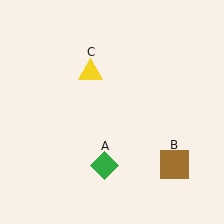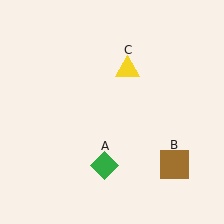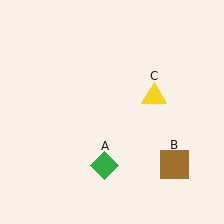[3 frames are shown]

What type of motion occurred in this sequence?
The yellow triangle (object C) rotated clockwise around the center of the scene.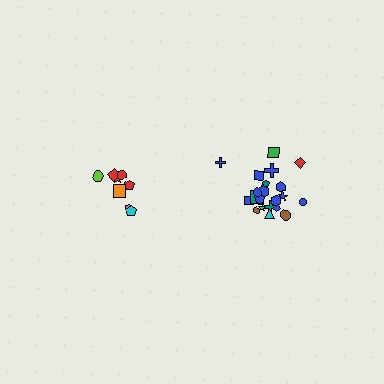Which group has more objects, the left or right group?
The right group.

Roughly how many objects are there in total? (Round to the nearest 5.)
Roughly 30 objects in total.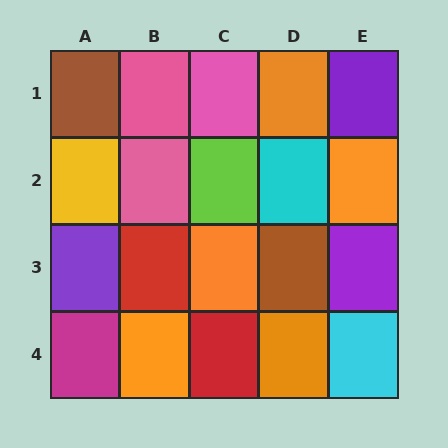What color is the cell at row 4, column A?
Magenta.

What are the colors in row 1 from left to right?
Brown, pink, pink, orange, purple.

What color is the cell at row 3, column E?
Purple.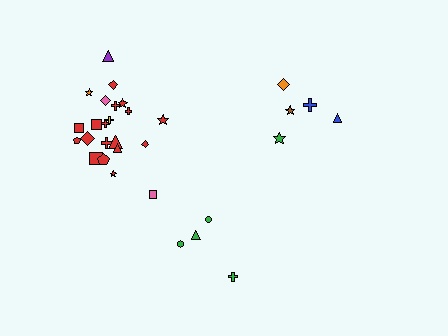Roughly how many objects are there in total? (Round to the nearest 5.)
Roughly 30 objects in total.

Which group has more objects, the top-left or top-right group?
The top-left group.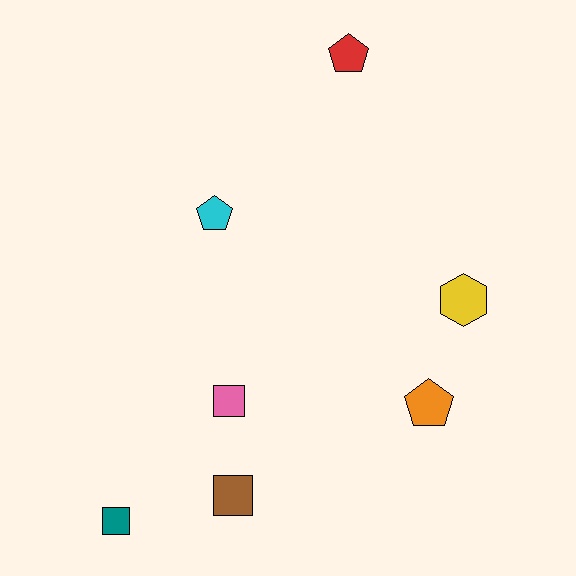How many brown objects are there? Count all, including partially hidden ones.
There is 1 brown object.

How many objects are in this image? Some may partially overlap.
There are 7 objects.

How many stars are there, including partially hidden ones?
There are no stars.